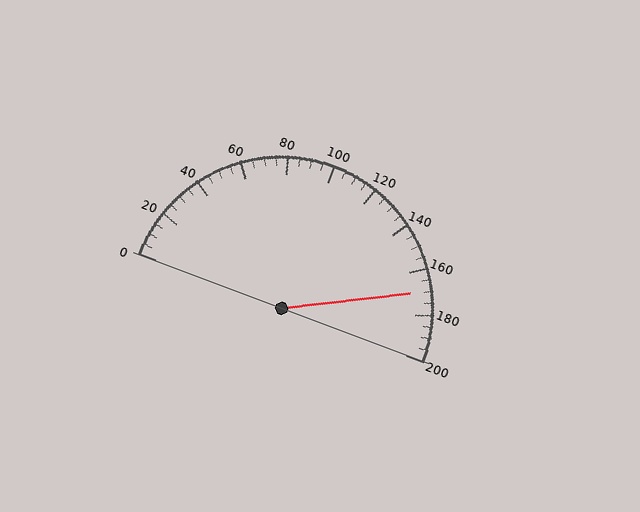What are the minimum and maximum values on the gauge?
The gauge ranges from 0 to 200.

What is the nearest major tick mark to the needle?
The nearest major tick mark is 160.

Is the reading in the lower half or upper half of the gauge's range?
The reading is in the upper half of the range (0 to 200).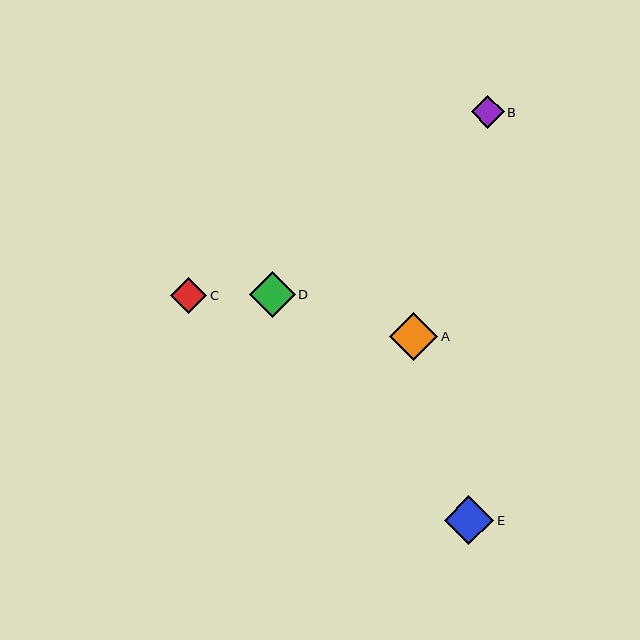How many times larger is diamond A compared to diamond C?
Diamond A is approximately 1.3 times the size of diamond C.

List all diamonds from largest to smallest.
From largest to smallest: E, A, D, C, B.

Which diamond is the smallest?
Diamond B is the smallest with a size of approximately 33 pixels.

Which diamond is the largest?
Diamond E is the largest with a size of approximately 50 pixels.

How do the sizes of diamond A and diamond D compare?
Diamond A and diamond D are approximately the same size.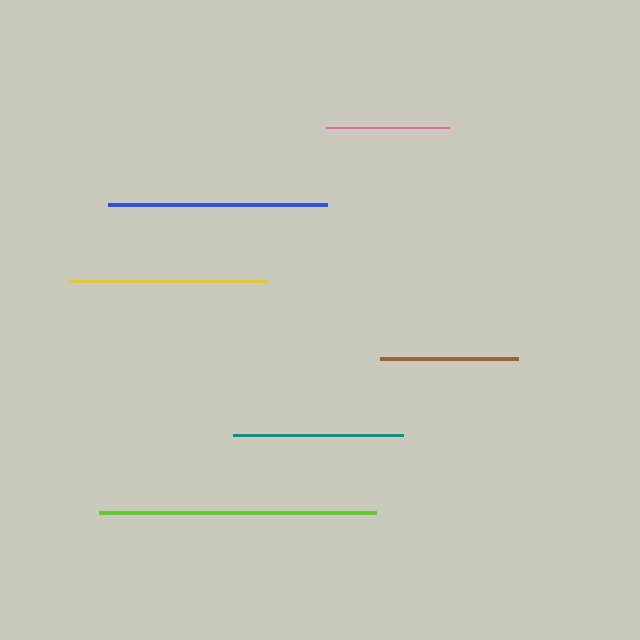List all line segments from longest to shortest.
From longest to shortest: lime, blue, yellow, teal, brown, pink.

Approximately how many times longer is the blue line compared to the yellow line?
The blue line is approximately 1.1 times the length of the yellow line.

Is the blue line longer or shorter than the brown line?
The blue line is longer than the brown line.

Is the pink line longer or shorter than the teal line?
The teal line is longer than the pink line.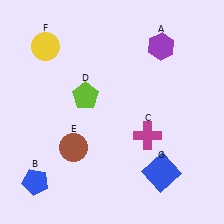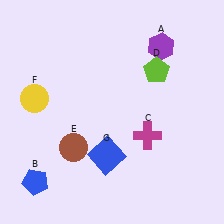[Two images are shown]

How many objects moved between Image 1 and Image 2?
3 objects moved between the two images.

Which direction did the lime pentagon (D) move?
The lime pentagon (D) moved right.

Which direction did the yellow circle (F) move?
The yellow circle (F) moved down.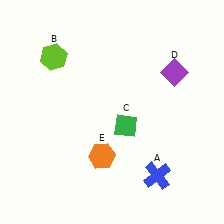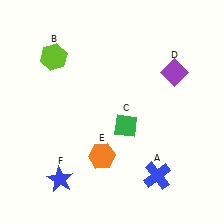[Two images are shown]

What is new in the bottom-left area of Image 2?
A blue star (F) was added in the bottom-left area of Image 2.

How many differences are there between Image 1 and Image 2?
There is 1 difference between the two images.